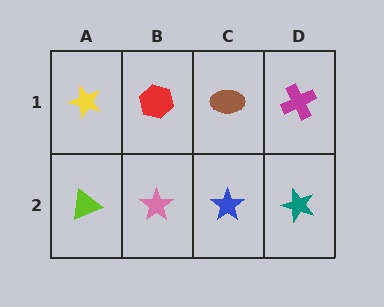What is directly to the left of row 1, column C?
A red hexagon.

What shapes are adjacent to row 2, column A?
A yellow star (row 1, column A), a pink star (row 2, column B).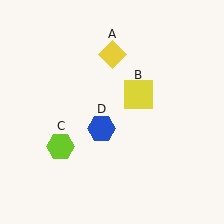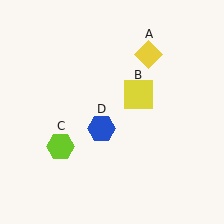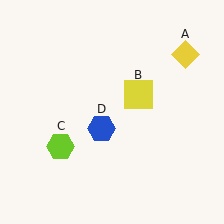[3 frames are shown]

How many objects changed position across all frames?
1 object changed position: yellow diamond (object A).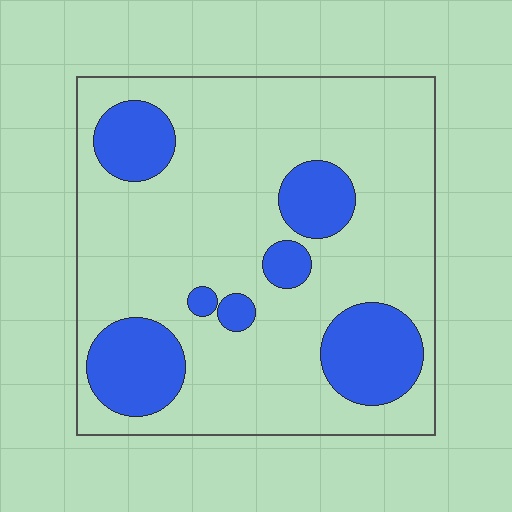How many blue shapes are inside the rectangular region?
7.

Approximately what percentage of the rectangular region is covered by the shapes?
Approximately 25%.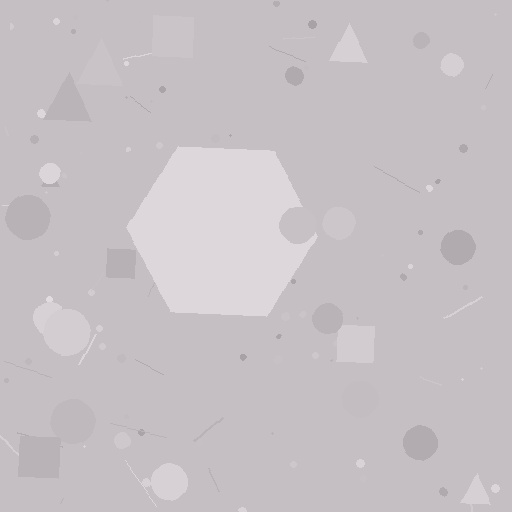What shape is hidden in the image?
A hexagon is hidden in the image.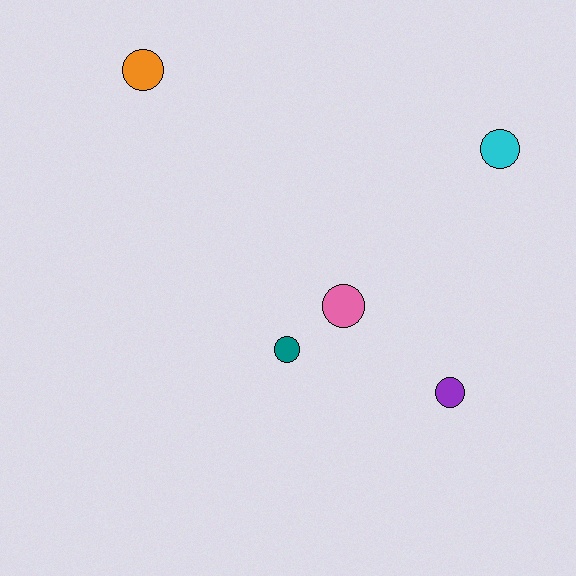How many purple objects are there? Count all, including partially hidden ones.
There is 1 purple object.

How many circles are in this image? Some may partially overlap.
There are 5 circles.